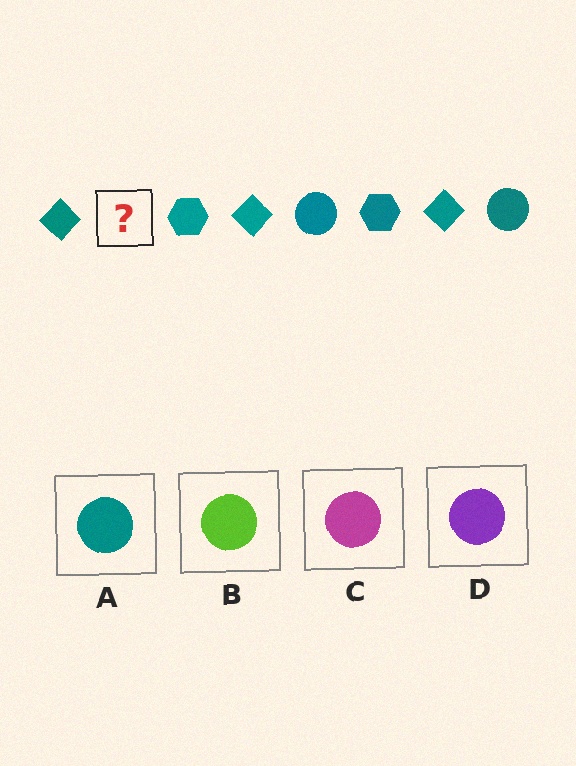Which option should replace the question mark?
Option A.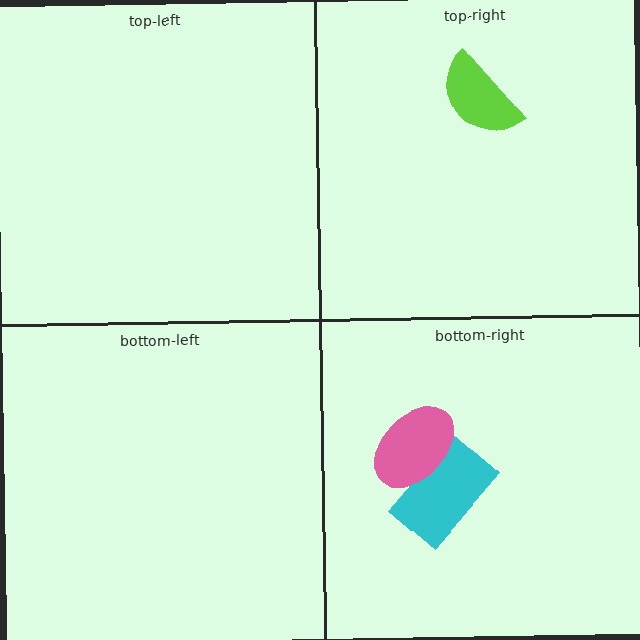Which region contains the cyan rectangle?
The bottom-right region.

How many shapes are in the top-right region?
1.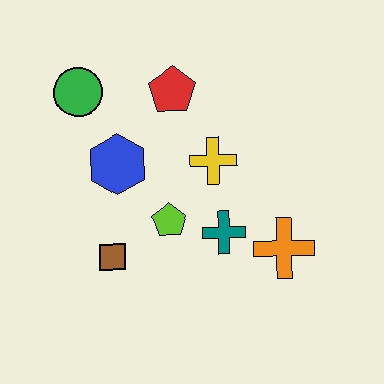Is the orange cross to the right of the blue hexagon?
Yes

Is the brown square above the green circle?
No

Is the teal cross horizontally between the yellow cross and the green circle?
No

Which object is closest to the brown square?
The lime pentagon is closest to the brown square.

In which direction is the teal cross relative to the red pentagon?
The teal cross is below the red pentagon.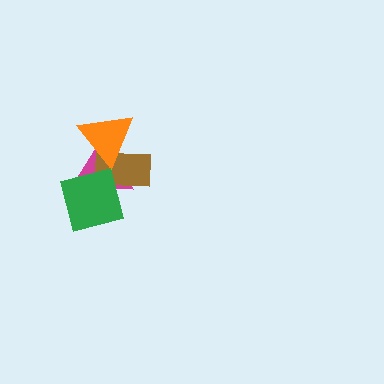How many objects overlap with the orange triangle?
2 objects overlap with the orange triangle.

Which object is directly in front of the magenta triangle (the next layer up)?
The brown rectangle is directly in front of the magenta triangle.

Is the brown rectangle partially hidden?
Yes, it is partially covered by another shape.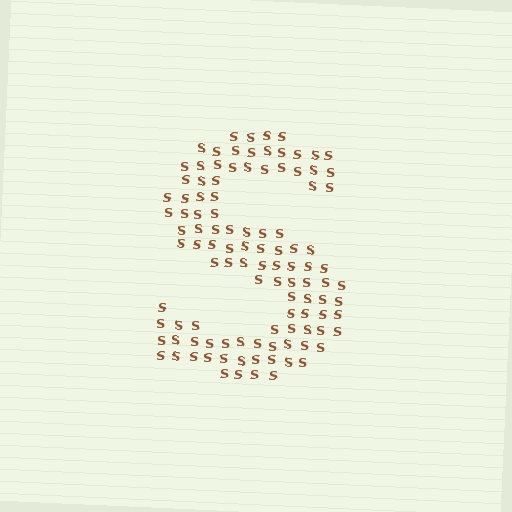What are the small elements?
The small elements are letter S's.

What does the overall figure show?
The overall figure shows the letter S.